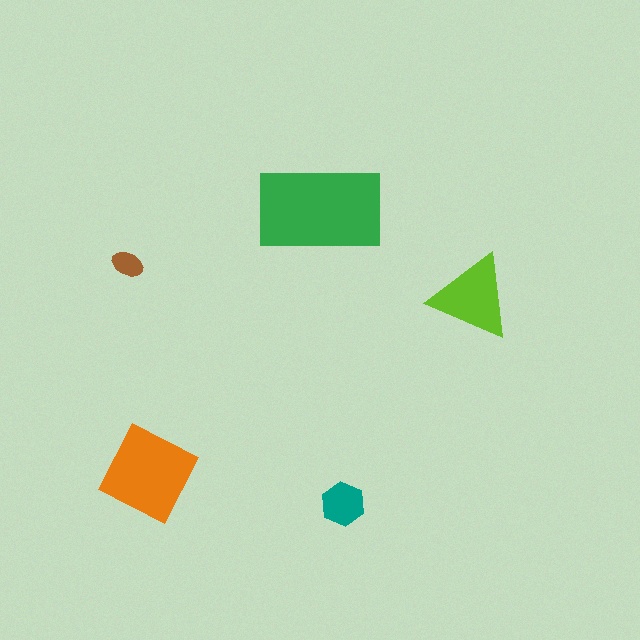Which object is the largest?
The green rectangle.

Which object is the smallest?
The brown ellipse.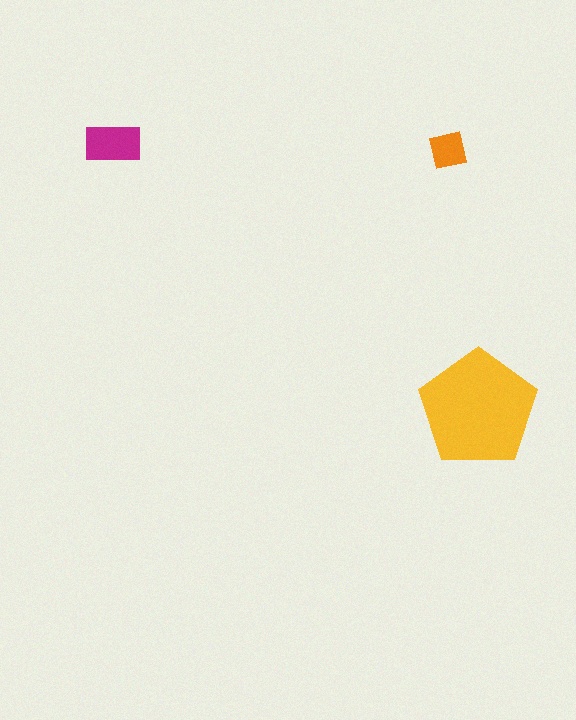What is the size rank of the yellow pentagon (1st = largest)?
1st.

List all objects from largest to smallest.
The yellow pentagon, the magenta rectangle, the orange square.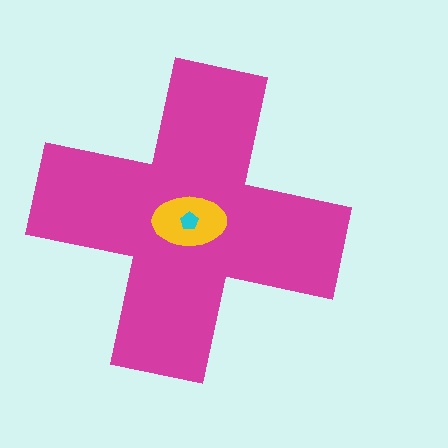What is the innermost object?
The cyan pentagon.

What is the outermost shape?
The magenta cross.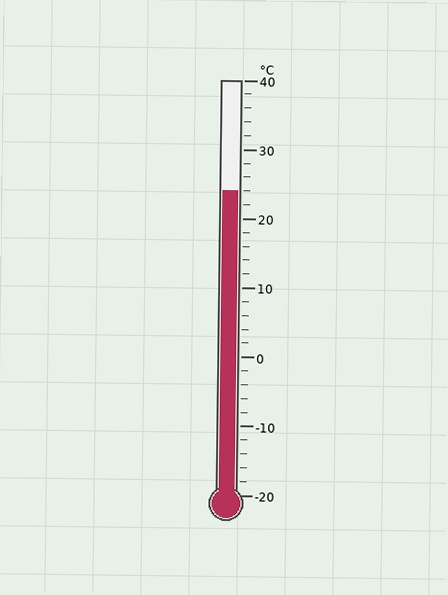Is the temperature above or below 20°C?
The temperature is above 20°C.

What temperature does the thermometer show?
The thermometer shows approximately 24°C.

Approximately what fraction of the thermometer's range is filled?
The thermometer is filled to approximately 75% of its range.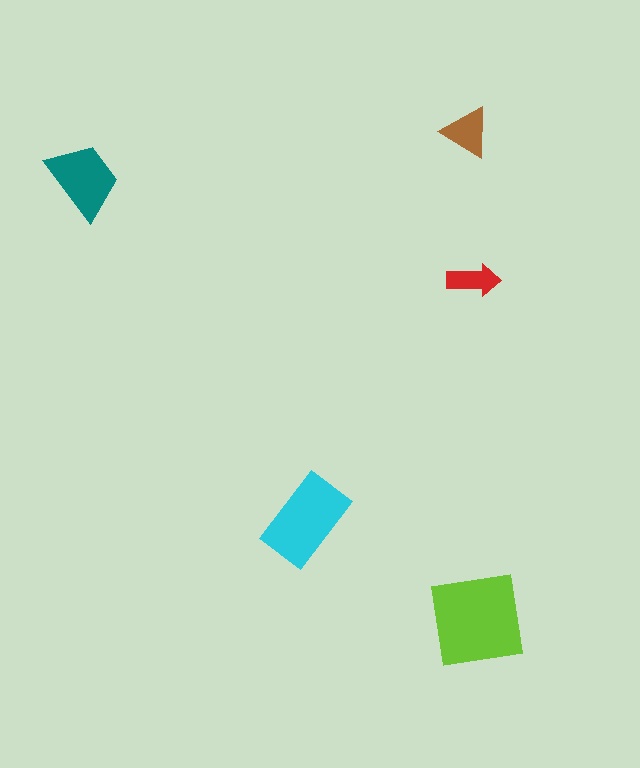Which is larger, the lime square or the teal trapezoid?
The lime square.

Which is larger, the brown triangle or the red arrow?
The brown triangle.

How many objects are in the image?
There are 5 objects in the image.